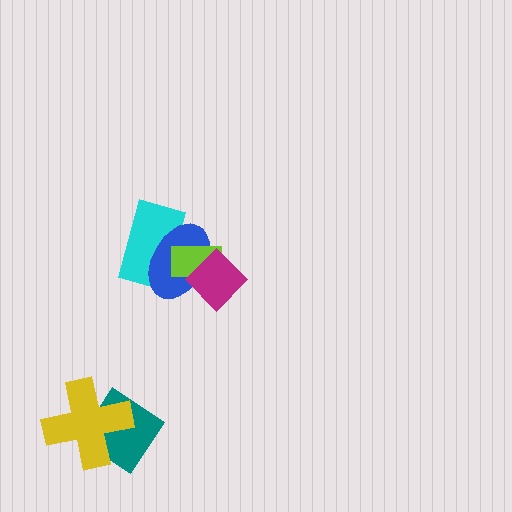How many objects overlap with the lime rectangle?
3 objects overlap with the lime rectangle.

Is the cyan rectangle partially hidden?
Yes, it is partially covered by another shape.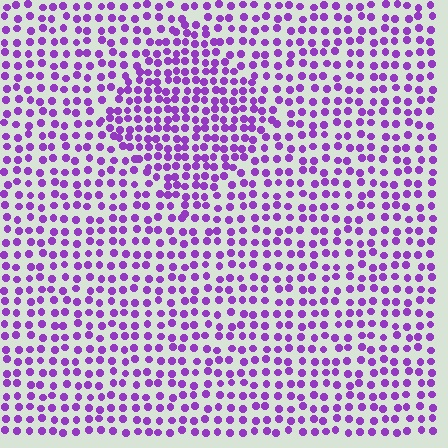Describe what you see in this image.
The image contains small purple elements arranged at two different densities. A diamond-shaped region is visible where the elements are more densely packed than the surrounding area.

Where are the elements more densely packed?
The elements are more densely packed inside the diamond boundary.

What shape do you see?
I see a diamond.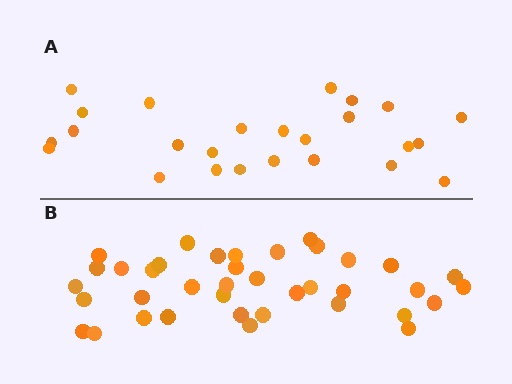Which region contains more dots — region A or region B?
Region B (the bottom region) has more dots.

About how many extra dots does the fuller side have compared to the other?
Region B has approximately 15 more dots than region A.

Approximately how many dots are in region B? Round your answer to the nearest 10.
About 40 dots. (The exact count is 38, which rounds to 40.)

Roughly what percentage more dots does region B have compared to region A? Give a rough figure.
About 50% more.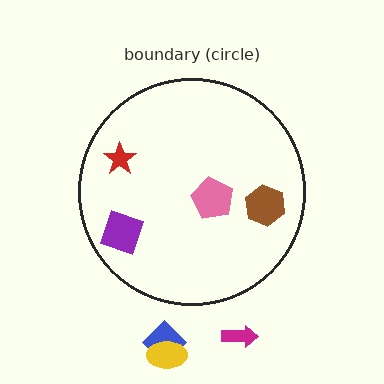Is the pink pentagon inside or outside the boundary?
Inside.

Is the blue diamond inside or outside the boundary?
Outside.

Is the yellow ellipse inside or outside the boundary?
Outside.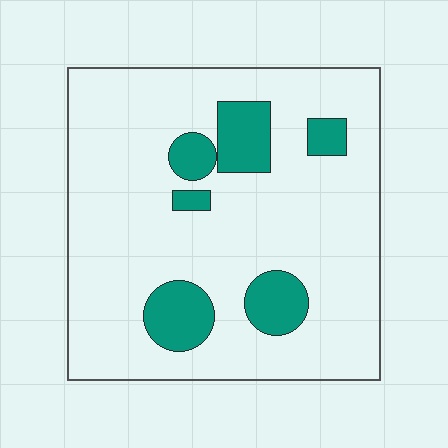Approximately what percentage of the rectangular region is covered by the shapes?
Approximately 15%.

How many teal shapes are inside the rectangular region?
6.